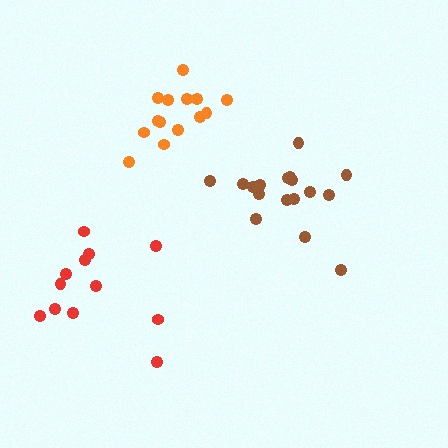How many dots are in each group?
Group 1: 14 dots, Group 2: 17 dots, Group 3: 12 dots (43 total).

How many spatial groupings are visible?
There are 3 spatial groupings.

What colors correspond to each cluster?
The clusters are colored: orange, brown, red.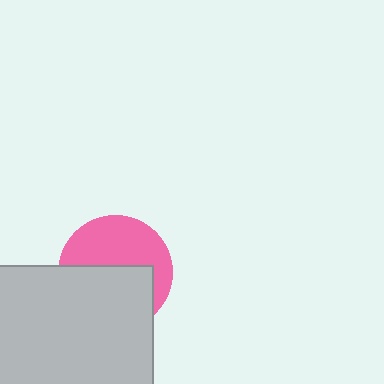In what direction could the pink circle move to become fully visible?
The pink circle could move up. That would shift it out from behind the light gray rectangle entirely.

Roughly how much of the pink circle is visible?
About half of it is visible (roughly 49%).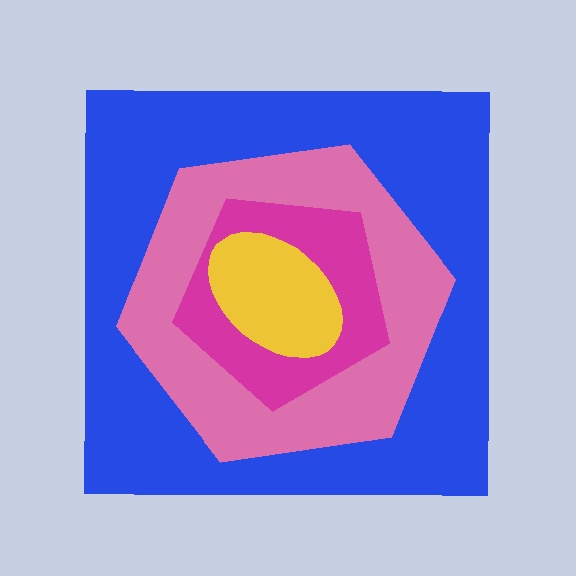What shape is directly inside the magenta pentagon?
The yellow ellipse.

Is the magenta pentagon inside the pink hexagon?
Yes.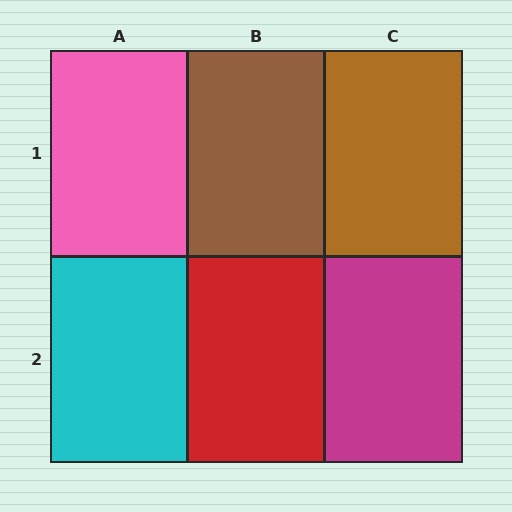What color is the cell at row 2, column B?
Red.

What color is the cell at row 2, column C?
Magenta.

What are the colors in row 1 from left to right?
Pink, brown, brown.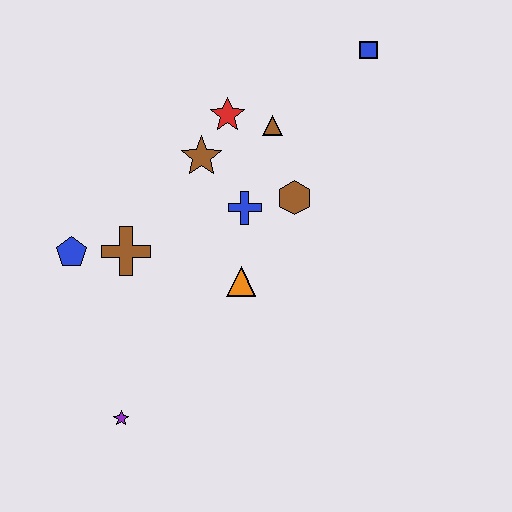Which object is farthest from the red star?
The purple star is farthest from the red star.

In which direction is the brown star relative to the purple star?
The brown star is above the purple star.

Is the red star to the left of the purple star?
No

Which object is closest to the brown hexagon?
The blue cross is closest to the brown hexagon.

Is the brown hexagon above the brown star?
No